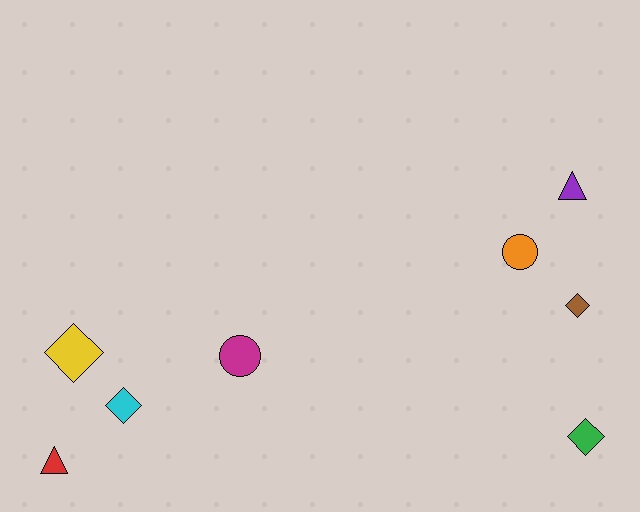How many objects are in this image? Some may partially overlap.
There are 8 objects.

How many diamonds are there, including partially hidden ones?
There are 4 diamonds.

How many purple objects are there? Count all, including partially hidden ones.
There is 1 purple object.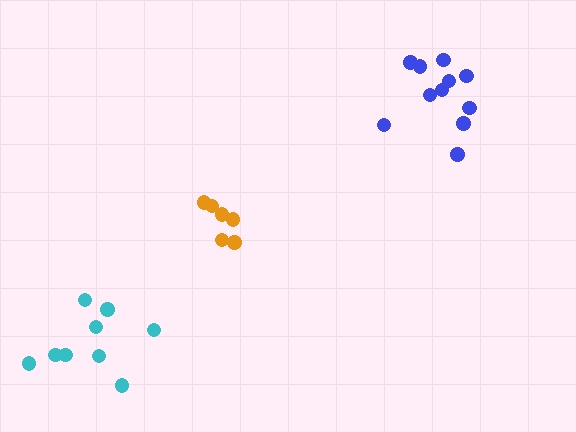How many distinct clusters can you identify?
There are 3 distinct clusters.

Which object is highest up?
The blue cluster is topmost.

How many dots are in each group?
Group 1: 11 dots, Group 2: 9 dots, Group 3: 6 dots (26 total).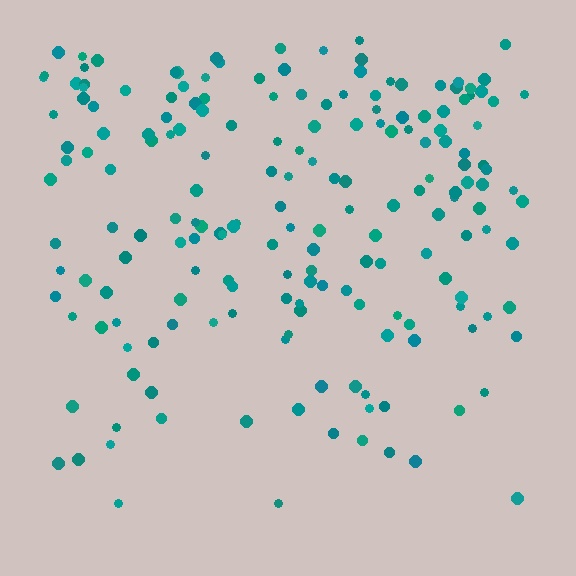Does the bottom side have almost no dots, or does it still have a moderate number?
Still a moderate number, just noticeably fewer than the top.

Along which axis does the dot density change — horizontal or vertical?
Vertical.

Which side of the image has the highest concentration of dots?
The top.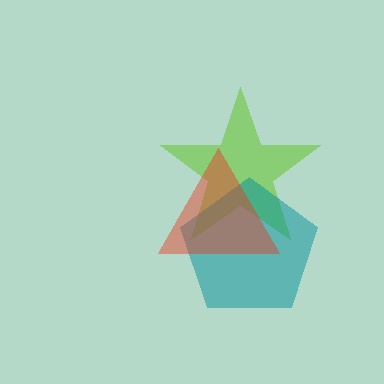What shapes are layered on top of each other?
The layered shapes are: a lime star, a teal pentagon, a red triangle.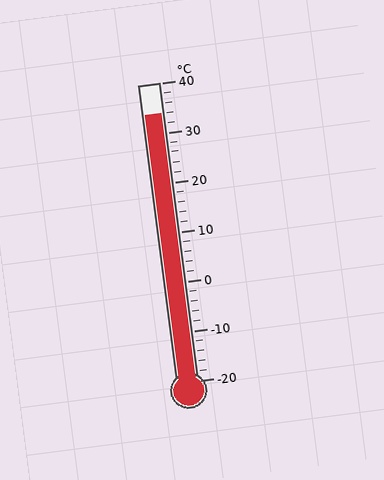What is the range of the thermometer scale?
The thermometer scale ranges from -20°C to 40°C.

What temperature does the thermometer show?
The thermometer shows approximately 34°C.